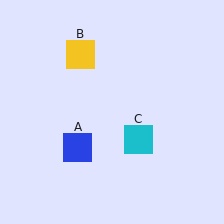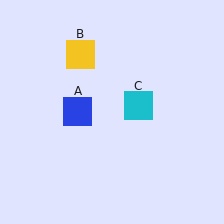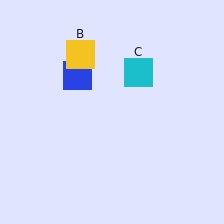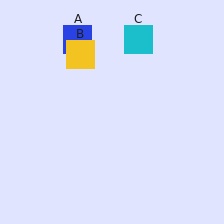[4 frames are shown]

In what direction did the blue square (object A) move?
The blue square (object A) moved up.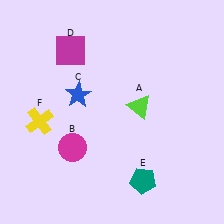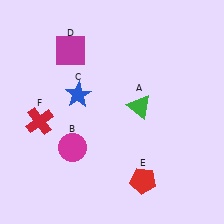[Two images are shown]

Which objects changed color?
A changed from lime to green. E changed from teal to red. F changed from yellow to red.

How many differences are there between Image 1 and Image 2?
There are 3 differences between the two images.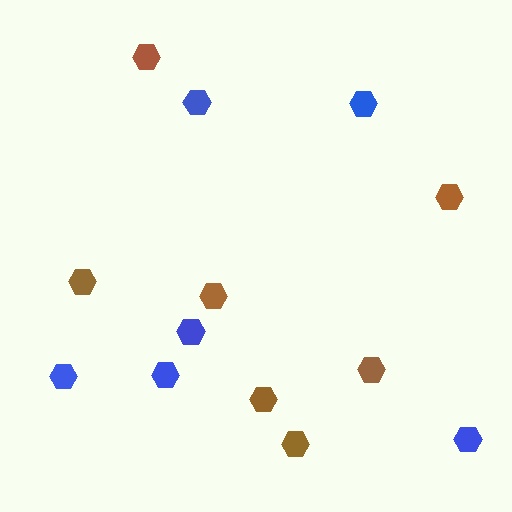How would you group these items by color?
There are 2 groups: one group of blue hexagons (6) and one group of brown hexagons (7).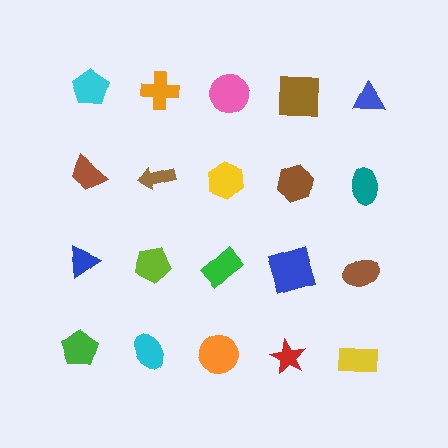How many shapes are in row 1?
5 shapes.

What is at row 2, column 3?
A yellow hexagon.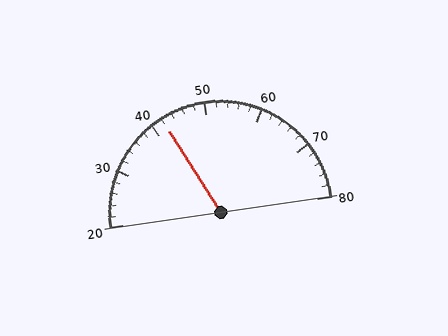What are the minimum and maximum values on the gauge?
The gauge ranges from 20 to 80.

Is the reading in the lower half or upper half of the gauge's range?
The reading is in the lower half of the range (20 to 80).